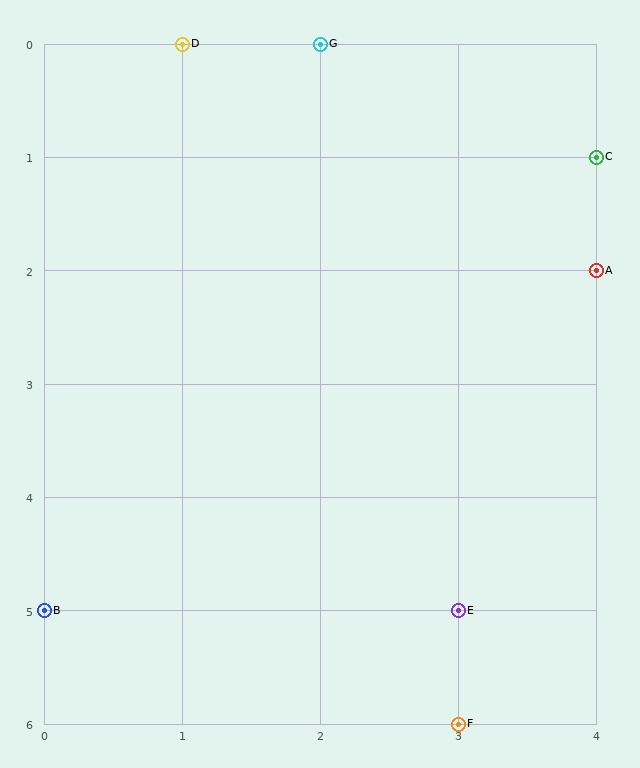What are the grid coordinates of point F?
Point F is at grid coordinates (3, 6).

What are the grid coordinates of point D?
Point D is at grid coordinates (1, 0).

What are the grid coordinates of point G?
Point G is at grid coordinates (2, 0).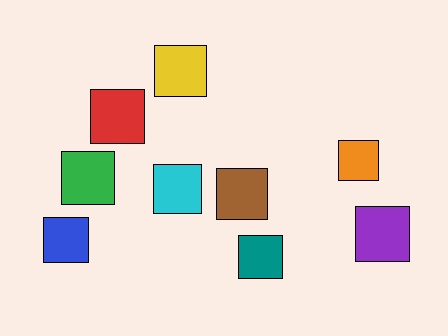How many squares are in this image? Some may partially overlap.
There are 9 squares.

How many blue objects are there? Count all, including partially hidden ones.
There is 1 blue object.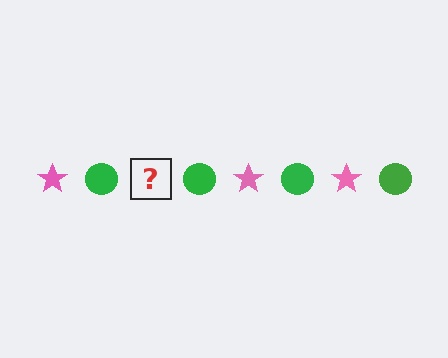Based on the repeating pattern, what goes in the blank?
The blank should be a pink star.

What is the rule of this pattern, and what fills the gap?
The rule is that the pattern alternates between pink star and green circle. The gap should be filled with a pink star.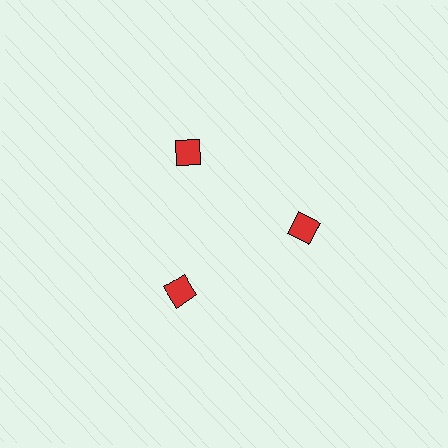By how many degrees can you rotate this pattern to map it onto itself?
The pattern maps onto itself every 120 degrees of rotation.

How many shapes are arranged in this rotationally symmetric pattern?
There are 3 shapes, arranged in 3 groups of 1.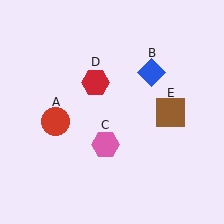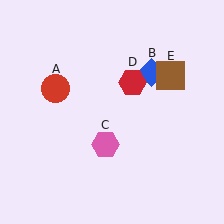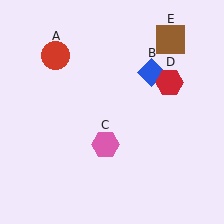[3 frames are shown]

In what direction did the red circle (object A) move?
The red circle (object A) moved up.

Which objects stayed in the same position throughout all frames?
Blue diamond (object B) and pink hexagon (object C) remained stationary.